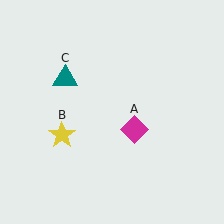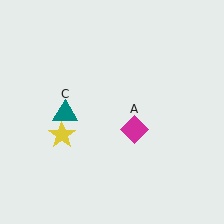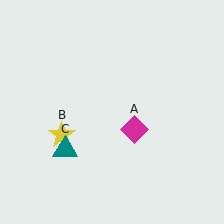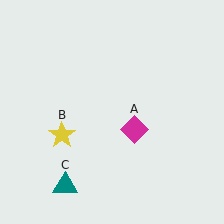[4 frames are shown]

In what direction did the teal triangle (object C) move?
The teal triangle (object C) moved down.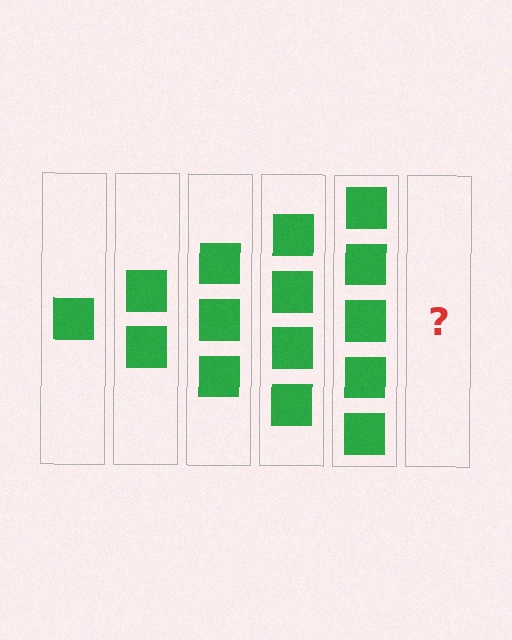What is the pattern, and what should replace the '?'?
The pattern is that each step adds one more square. The '?' should be 6 squares.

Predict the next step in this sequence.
The next step is 6 squares.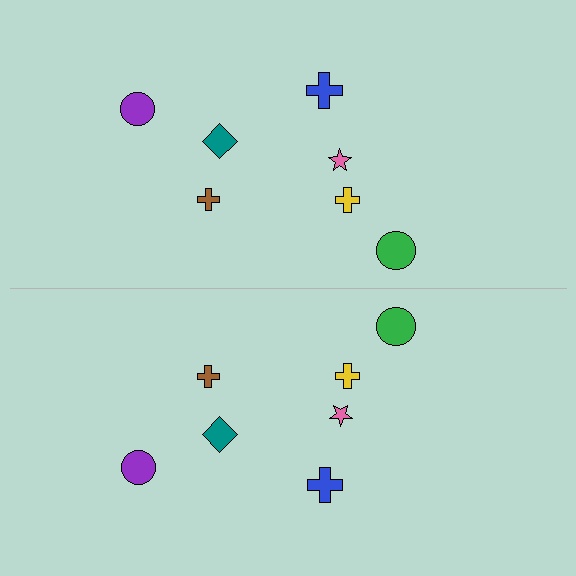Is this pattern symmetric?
Yes, this pattern has bilateral (reflection) symmetry.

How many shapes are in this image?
There are 14 shapes in this image.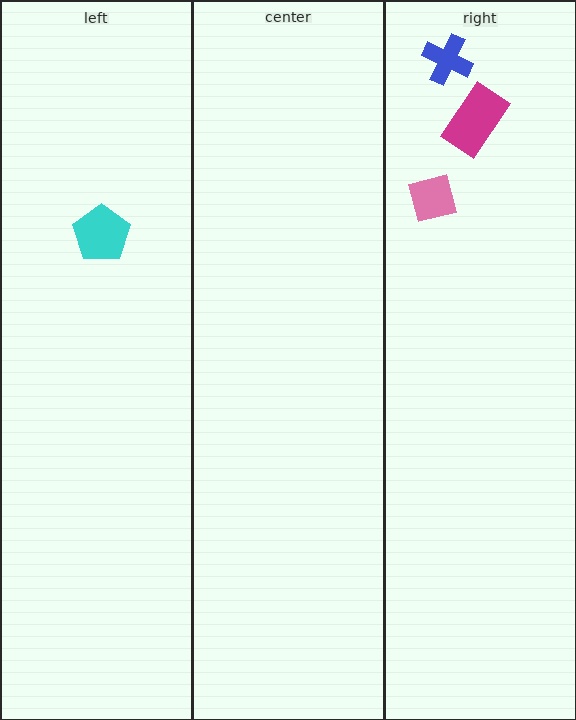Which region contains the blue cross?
The right region.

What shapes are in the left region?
The cyan pentagon.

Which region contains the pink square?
The right region.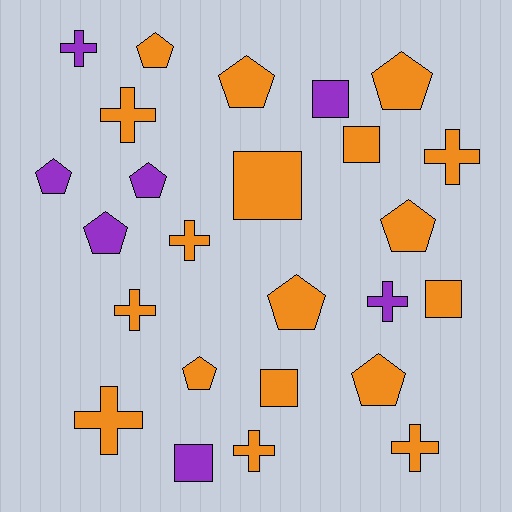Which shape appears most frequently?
Pentagon, with 10 objects.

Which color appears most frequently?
Orange, with 18 objects.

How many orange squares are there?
There are 4 orange squares.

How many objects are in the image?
There are 25 objects.